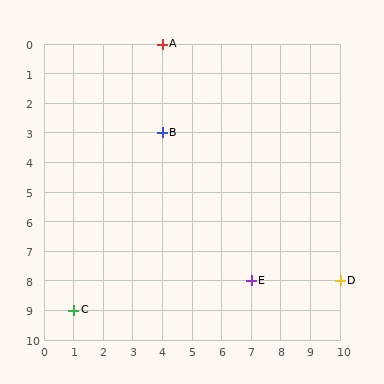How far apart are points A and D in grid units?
Points A and D are 6 columns and 8 rows apart (about 10.0 grid units diagonally).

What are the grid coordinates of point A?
Point A is at grid coordinates (4, 0).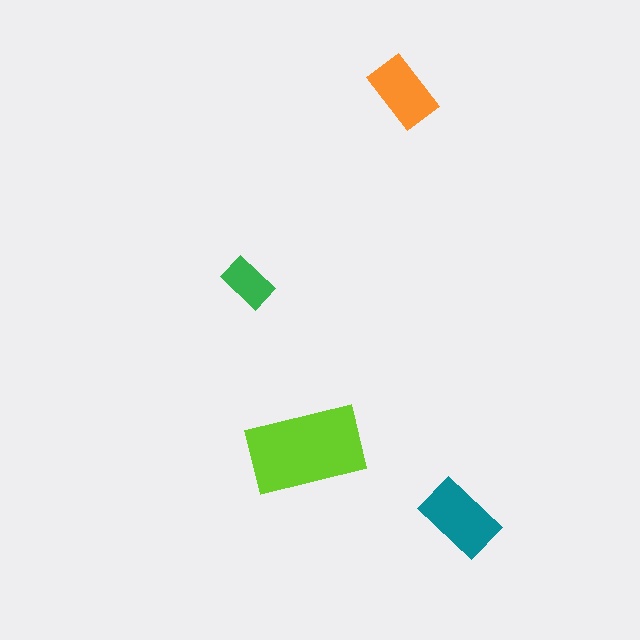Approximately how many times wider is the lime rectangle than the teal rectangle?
About 1.5 times wider.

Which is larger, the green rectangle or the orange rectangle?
The orange one.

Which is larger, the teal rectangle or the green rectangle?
The teal one.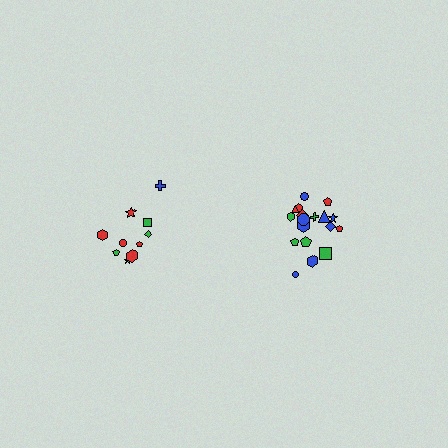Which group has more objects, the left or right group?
The right group.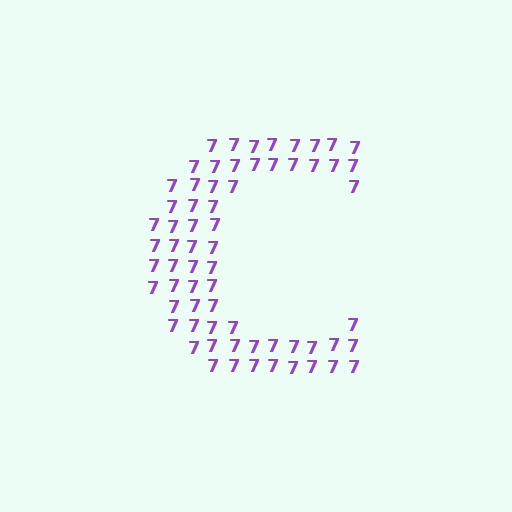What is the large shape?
The large shape is the letter C.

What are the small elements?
The small elements are digit 7's.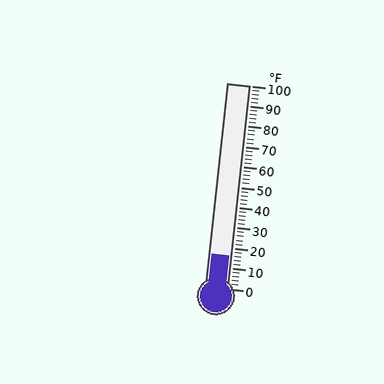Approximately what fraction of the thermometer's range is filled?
The thermometer is filled to approximately 15% of its range.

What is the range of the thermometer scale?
The thermometer scale ranges from 0°F to 100°F.